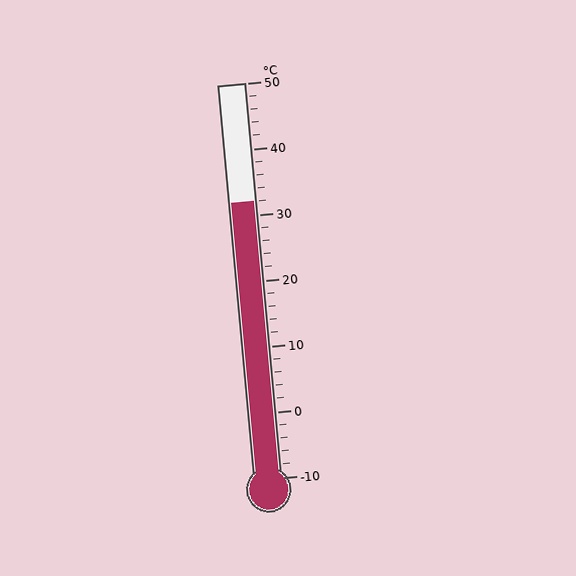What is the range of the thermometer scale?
The thermometer scale ranges from -10°C to 50°C.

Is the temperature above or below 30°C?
The temperature is above 30°C.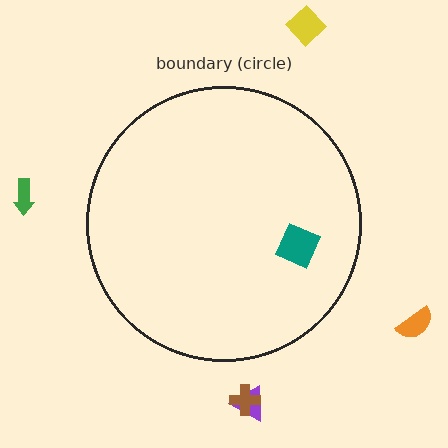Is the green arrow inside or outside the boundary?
Outside.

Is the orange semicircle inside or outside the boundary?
Outside.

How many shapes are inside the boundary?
1 inside, 5 outside.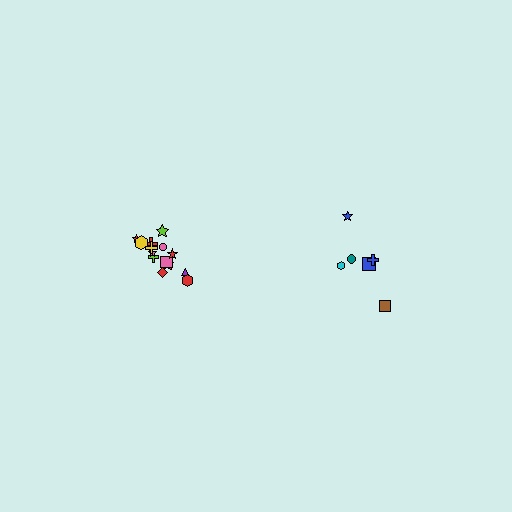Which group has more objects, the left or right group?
The left group.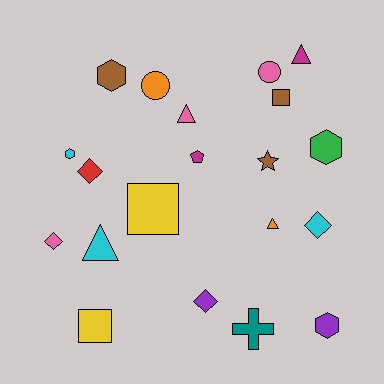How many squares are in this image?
There are 3 squares.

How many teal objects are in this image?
There is 1 teal object.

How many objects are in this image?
There are 20 objects.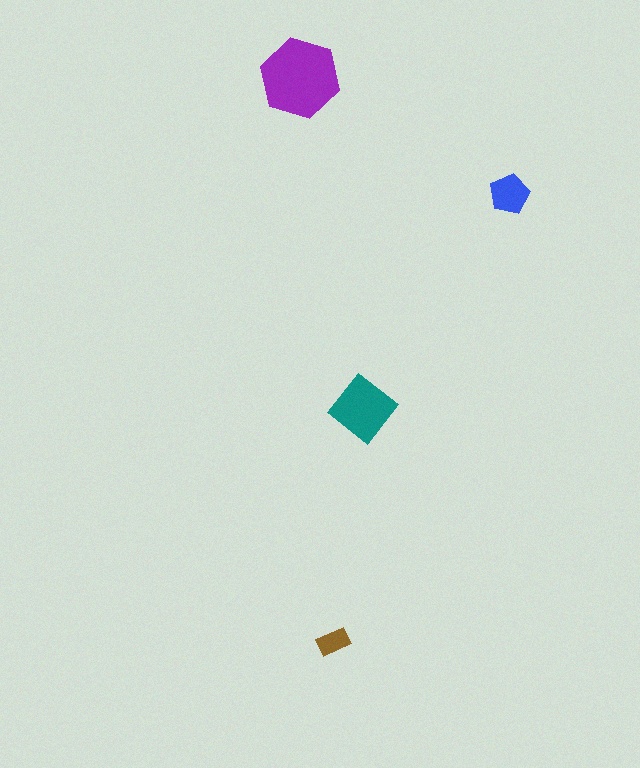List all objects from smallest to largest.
The brown rectangle, the blue pentagon, the teal diamond, the purple hexagon.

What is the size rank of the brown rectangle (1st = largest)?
4th.